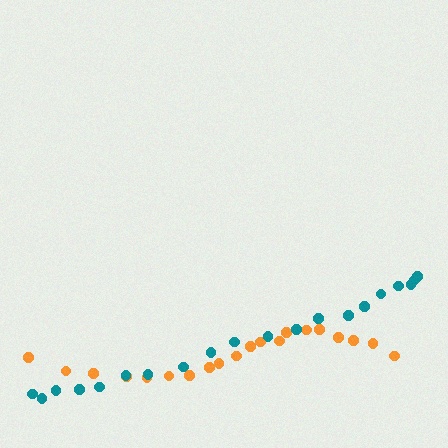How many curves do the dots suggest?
There are 2 distinct paths.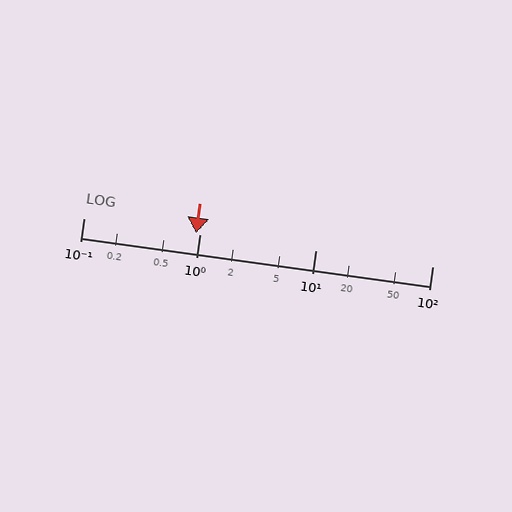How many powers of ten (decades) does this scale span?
The scale spans 3 decades, from 0.1 to 100.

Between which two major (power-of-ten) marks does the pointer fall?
The pointer is between 0.1 and 1.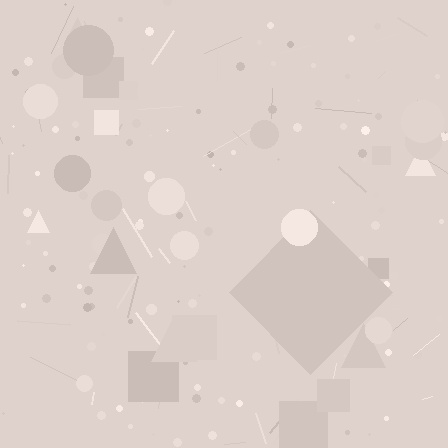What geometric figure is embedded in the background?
A diamond is embedded in the background.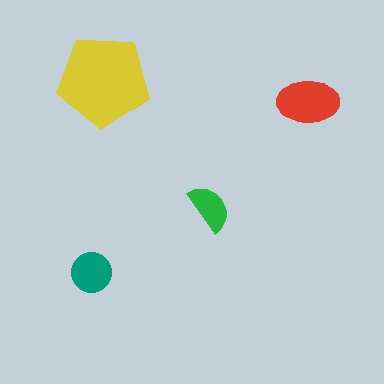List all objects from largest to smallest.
The yellow pentagon, the red ellipse, the teal circle, the green semicircle.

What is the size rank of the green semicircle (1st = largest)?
4th.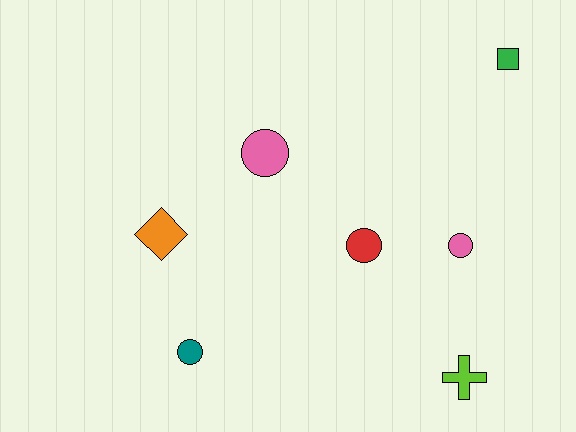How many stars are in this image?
There are no stars.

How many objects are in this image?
There are 7 objects.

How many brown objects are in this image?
There are no brown objects.